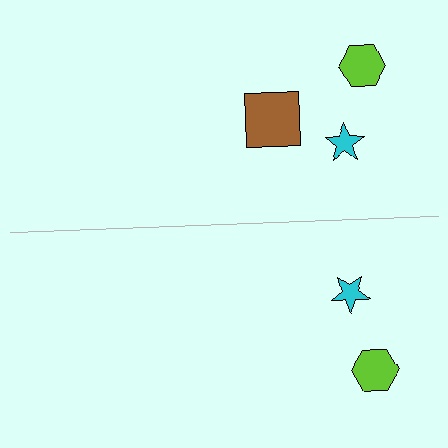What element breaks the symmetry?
A brown square is missing from the bottom side.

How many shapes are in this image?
There are 5 shapes in this image.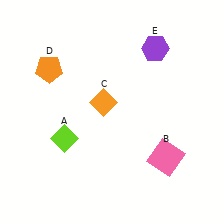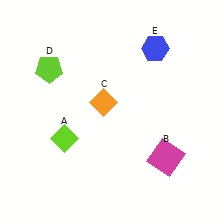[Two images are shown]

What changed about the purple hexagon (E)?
In Image 1, E is purple. In Image 2, it changed to blue.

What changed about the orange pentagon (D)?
In Image 1, D is orange. In Image 2, it changed to lime.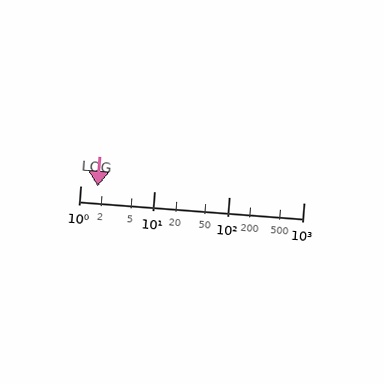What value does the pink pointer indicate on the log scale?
The pointer indicates approximately 1.7.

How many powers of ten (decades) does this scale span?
The scale spans 3 decades, from 1 to 1000.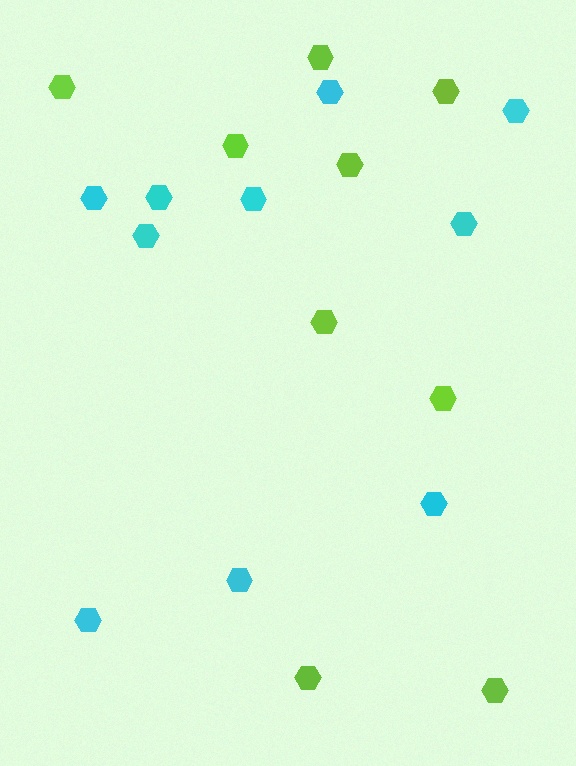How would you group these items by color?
There are 2 groups: one group of cyan hexagons (10) and one group of lime hexagons (9).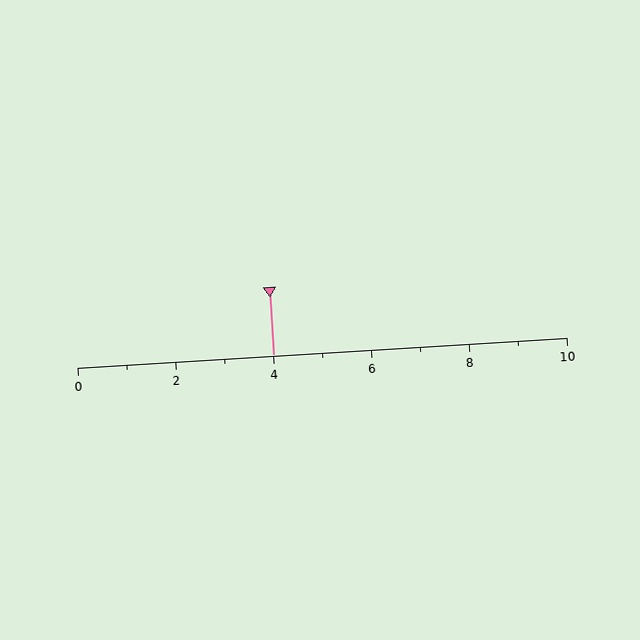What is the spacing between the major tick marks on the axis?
The major ticks are spaced 2 apart.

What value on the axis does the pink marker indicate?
The marker indicates approximately 4.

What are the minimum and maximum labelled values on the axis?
The axis runs from 0 to 10.